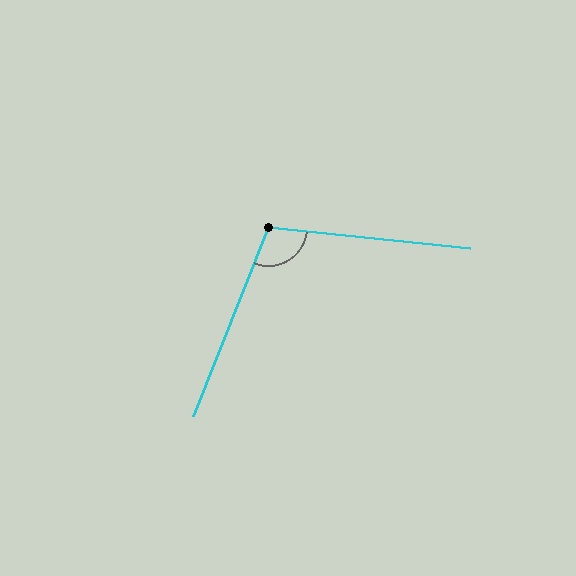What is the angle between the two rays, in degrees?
Approximately 105 degrees.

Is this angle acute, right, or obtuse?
It is obtuse.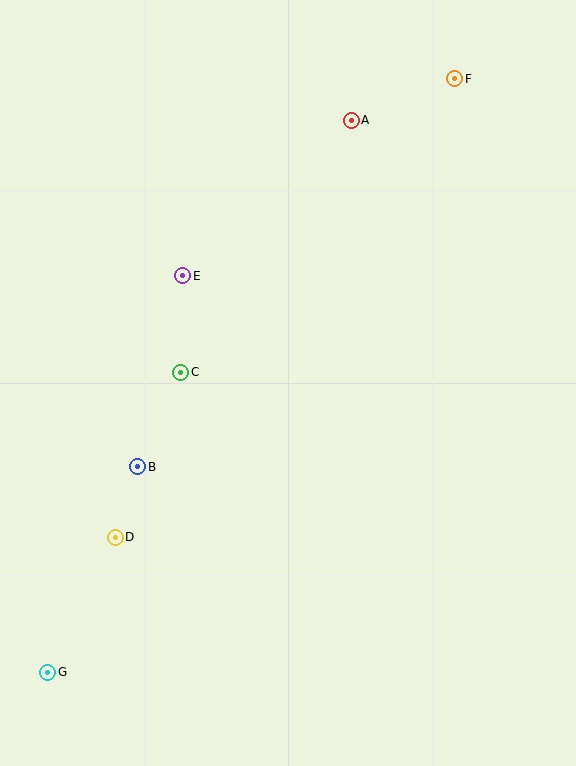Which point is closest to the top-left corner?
Point E is closest to the top-left corner.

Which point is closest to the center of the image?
Point C at (181, 372) is closest to the center.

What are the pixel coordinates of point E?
Point E is at (183, 276).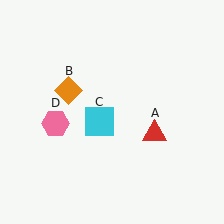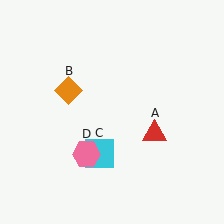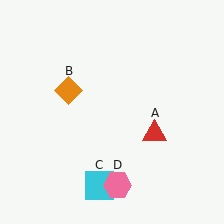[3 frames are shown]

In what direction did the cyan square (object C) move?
The cyan square (object C) moved down.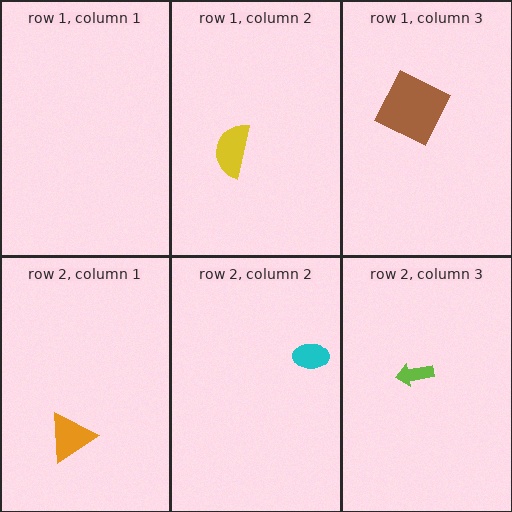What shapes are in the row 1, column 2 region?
The yellow semicircle.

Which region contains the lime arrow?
The row 2, column 3 region.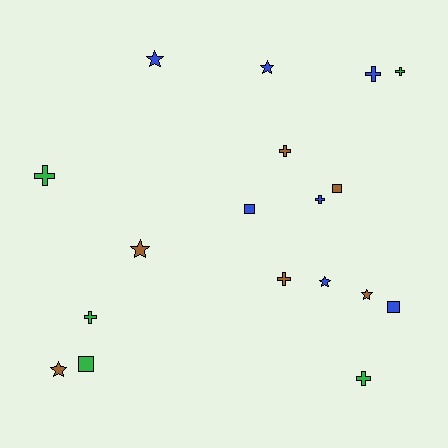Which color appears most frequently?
Blue, with 7 objects.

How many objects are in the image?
There are 18 objects.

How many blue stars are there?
There are 3 blue stars.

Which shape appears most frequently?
Cross, with 8 objects.